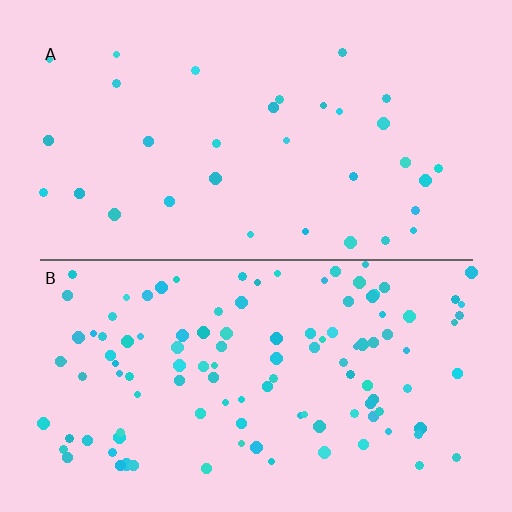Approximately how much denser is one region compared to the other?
Approximately 3.5× — region B over region A.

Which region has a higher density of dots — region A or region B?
B (the bottom).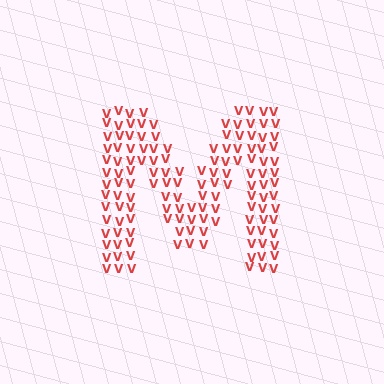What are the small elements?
The small elements are letter V's.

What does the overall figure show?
The overall figure shows the letter M.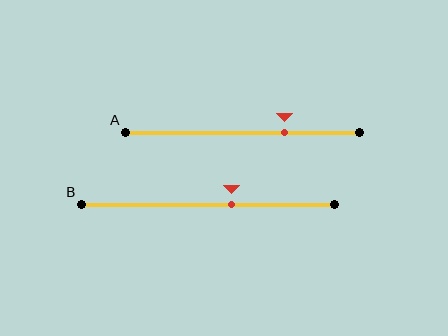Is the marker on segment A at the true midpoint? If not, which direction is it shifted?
No, the marker on segment A is shifted to the right by about 18% of the segment length.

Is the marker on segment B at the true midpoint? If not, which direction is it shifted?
No, the marker on segment B is shifted to the right by about 9% of the segment length.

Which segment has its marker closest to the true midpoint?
Segment B has its marker closest to the true midpoint.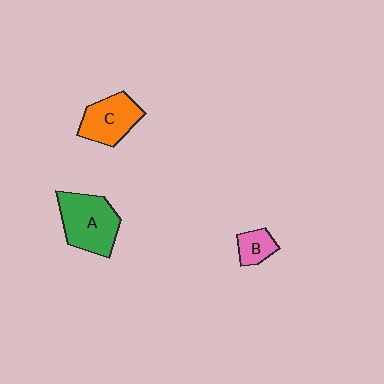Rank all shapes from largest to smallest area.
From largest to smallest: A (green), C (orange), B (pink).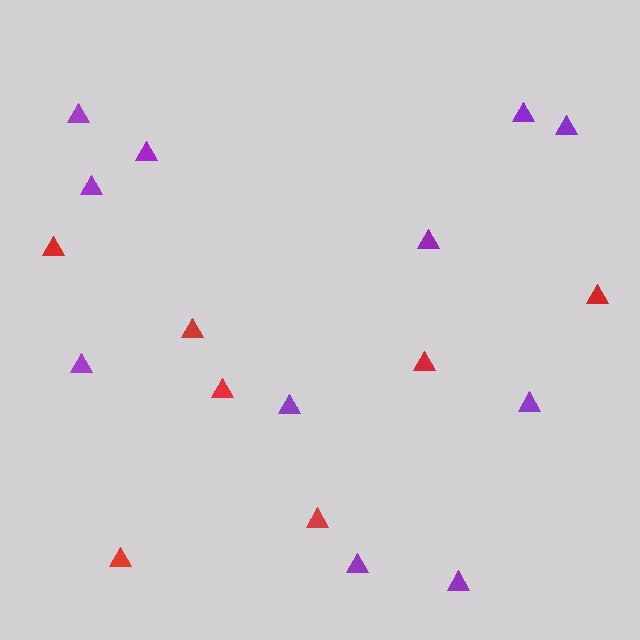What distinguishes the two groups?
There are 2 groups: one group of purple triangles (11) and one group of red triangles (7).